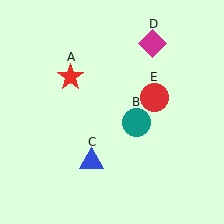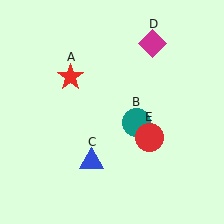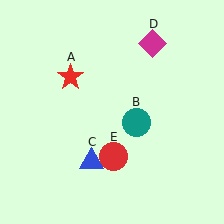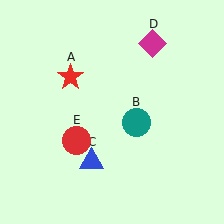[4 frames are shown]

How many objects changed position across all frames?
1 object changed position: red circle (object E).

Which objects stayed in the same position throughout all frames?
Red star (object A) and teal circle (object B) and blue triangle (object C) and magenta diamond (object D) remained stationary.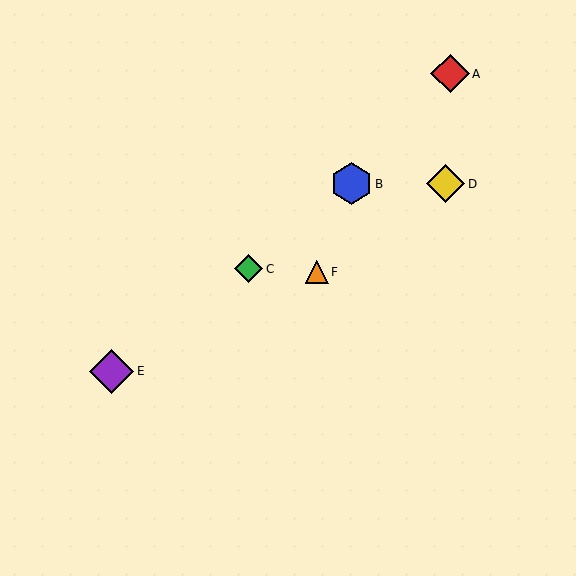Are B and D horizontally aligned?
Yes, both are at y≈184.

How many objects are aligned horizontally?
2 objects (B, D) are aligned horizontally.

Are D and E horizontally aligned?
No, D is at y≈184 and E is at y≈371.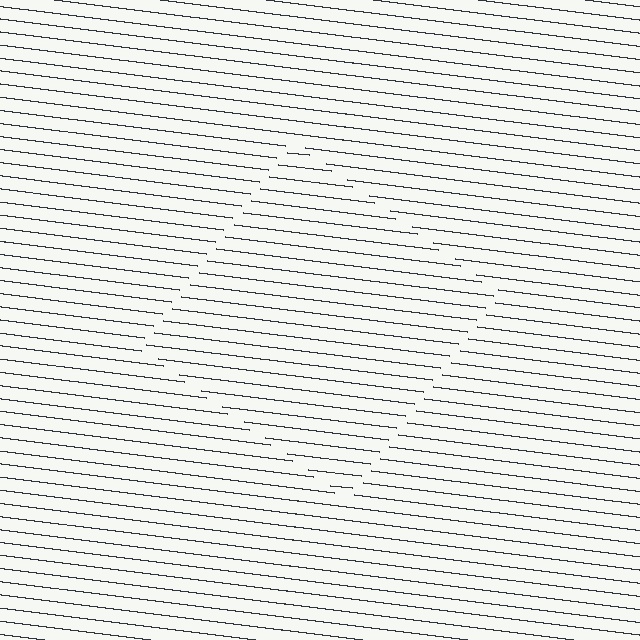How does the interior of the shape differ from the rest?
The interior of the shape contains the same grating, shifted by half a period — the contour is defined by the phase discontinuity where line-ends from the inner and outer gratings abut.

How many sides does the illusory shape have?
4 sides — the line-ends trace a square.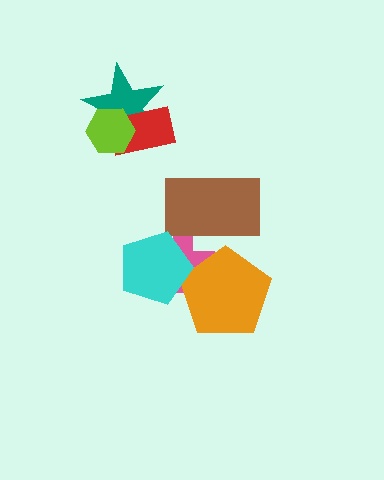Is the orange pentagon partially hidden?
Yes, it is partially covered by another shape.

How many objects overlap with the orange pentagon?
2 objects overlap with the orange pentagon.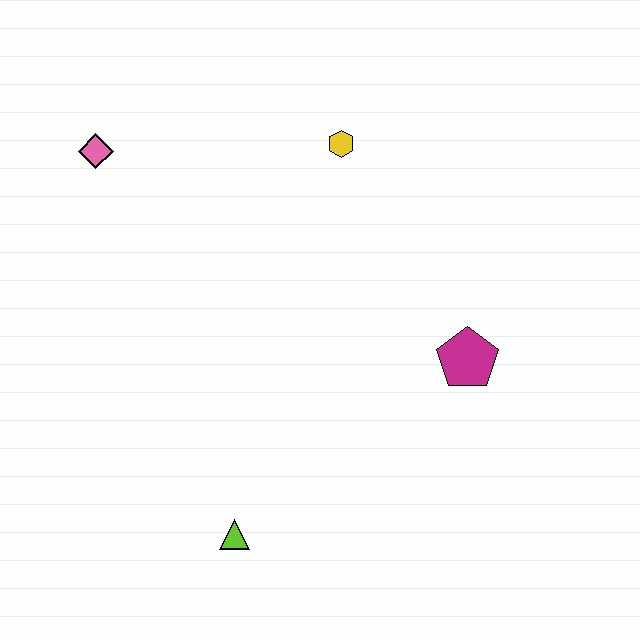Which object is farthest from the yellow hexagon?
The lime triangle is farthest from the yellow hexagon.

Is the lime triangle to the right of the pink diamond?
Yes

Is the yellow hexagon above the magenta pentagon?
Yes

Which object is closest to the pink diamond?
The yellow hexagon is closest to the pink diamond.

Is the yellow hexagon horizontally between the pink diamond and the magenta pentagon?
Yes